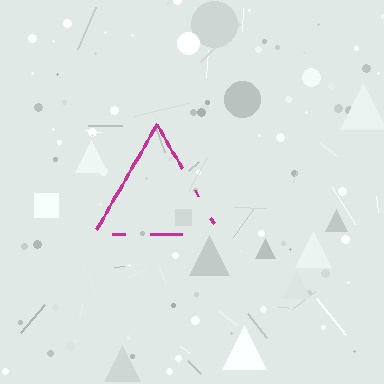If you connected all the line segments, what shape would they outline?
They would outline a triangle.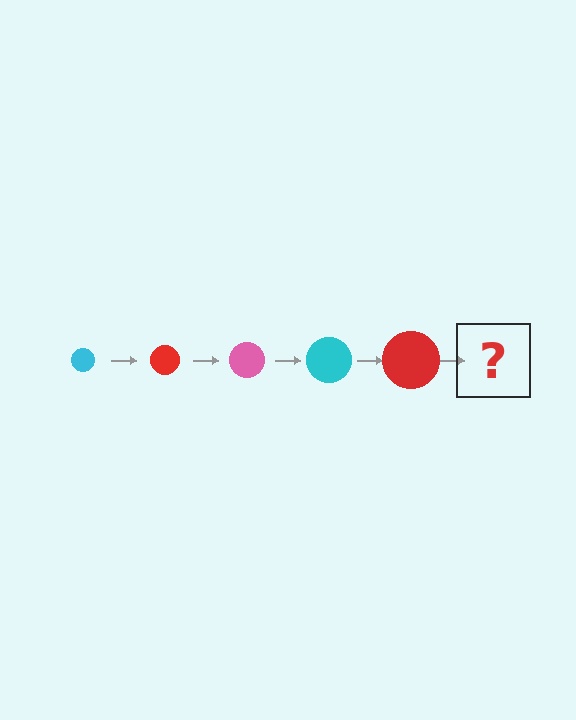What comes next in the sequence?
The next element should be a pink circle, larger than the previous one.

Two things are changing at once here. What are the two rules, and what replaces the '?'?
The two rules are that the circle grows larger each step and the color cycles through cyan, red, and pink. The '?' should be a pink circle, larger than the previous one.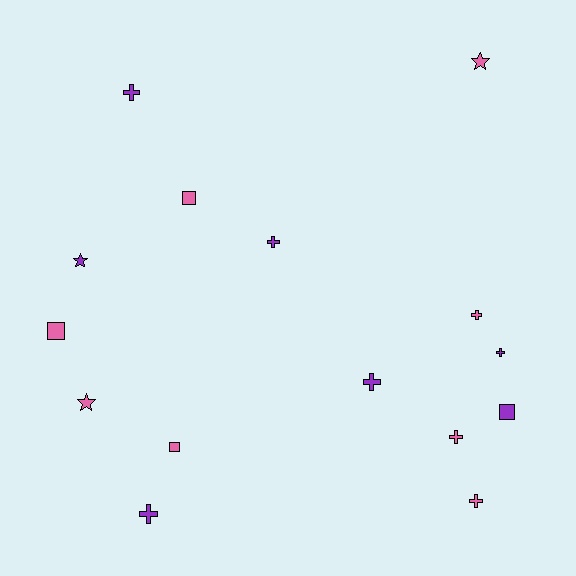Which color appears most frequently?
Pink, with 8 objects.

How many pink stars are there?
There are 2 pink stars.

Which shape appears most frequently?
Cross, with 8 objects.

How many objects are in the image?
There are 15 objects.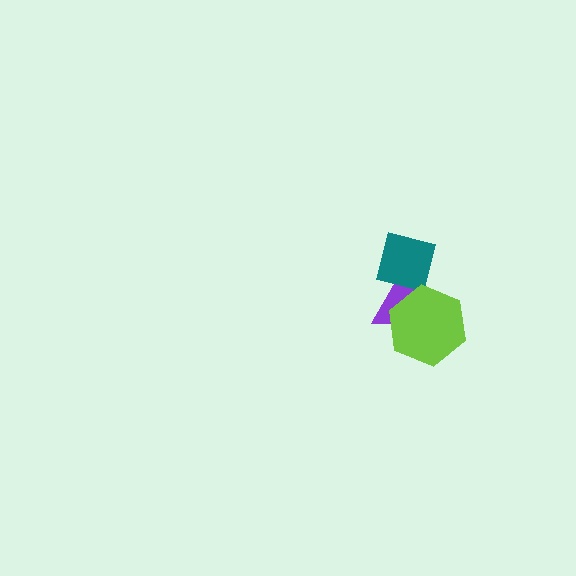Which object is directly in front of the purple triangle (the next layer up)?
The teal square is directly in front of the purple triangle.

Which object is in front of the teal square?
The lime hexagon is in front of the teal square.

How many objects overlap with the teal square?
2 objects overlap with the teal square.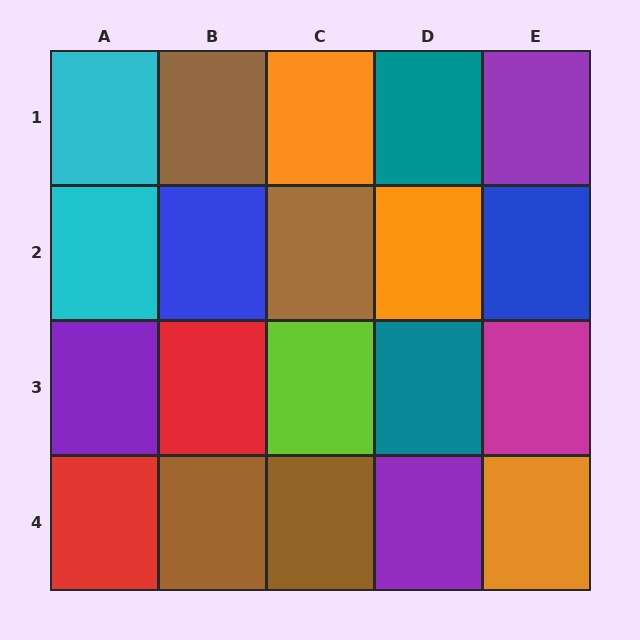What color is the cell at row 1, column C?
Orange.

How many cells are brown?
4 cells are brown.